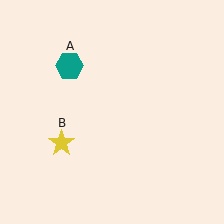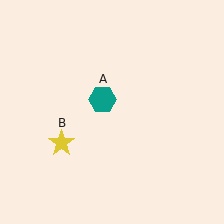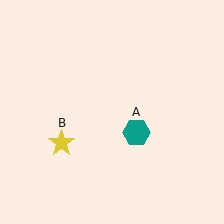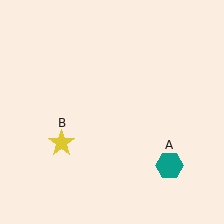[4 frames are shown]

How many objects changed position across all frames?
1 object changed position: teal hexagon (object A).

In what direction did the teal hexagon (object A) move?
The teal hexagon (object A) moved down and to the right.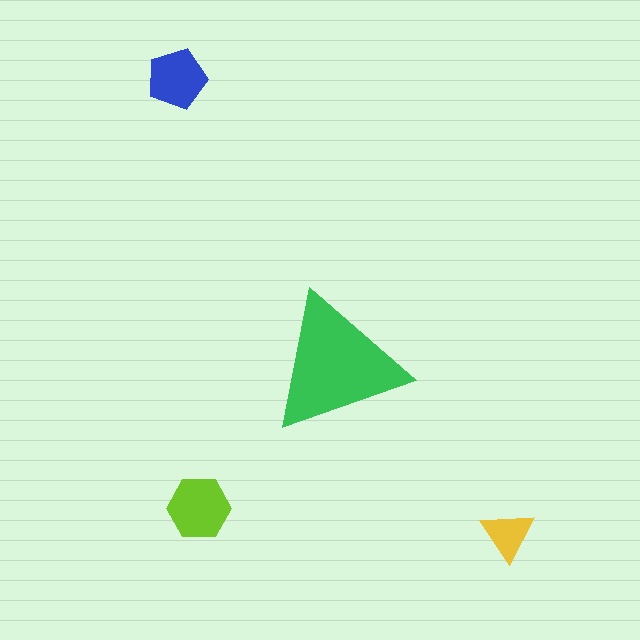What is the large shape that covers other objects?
A green triangle.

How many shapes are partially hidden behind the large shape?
0 shapes are partially hidden.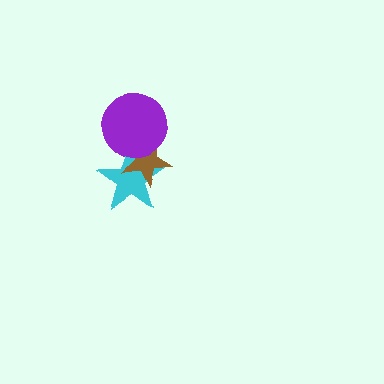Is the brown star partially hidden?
Yes, it is partially covered by another shape.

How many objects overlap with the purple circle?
2 objects overlap with the purple circle.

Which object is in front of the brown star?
The purple circle is in front of the brown star.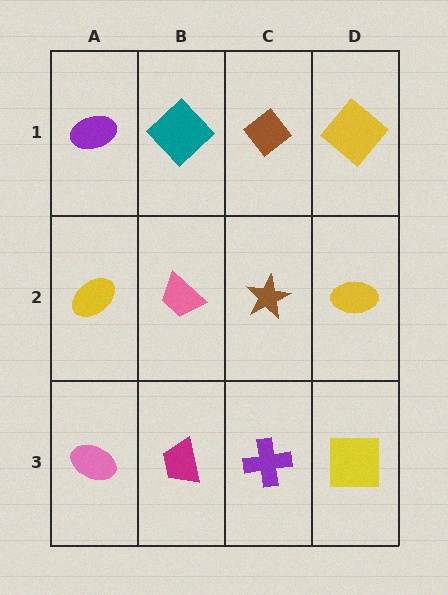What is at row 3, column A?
A pink ellipse.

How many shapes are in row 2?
4 shapes.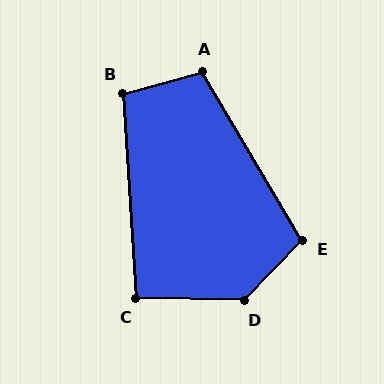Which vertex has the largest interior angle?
D, at approximately 133 degrees.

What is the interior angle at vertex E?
Approximately 105 degrees (obtuse).